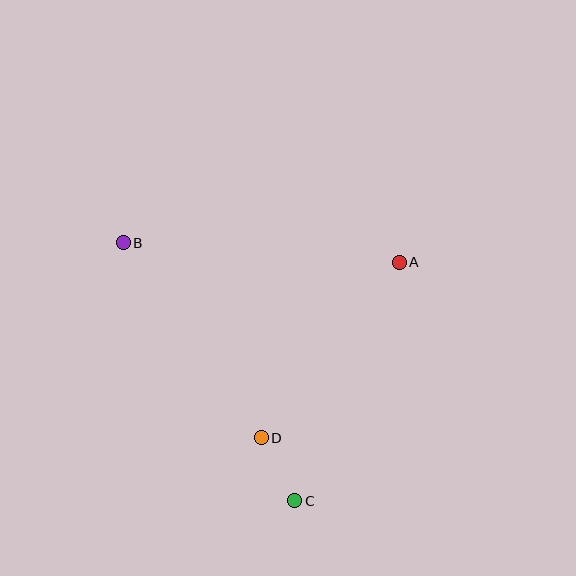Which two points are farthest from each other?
Points B and C are farthest from each other.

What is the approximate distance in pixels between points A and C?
The distance between A and C is approximately 261 pixels.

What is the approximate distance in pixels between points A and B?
The distance between A and B is approximately 277 pixels.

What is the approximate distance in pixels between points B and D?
The distance between B and D is approximately 239 pixels.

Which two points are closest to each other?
Points C and D are closest to each other.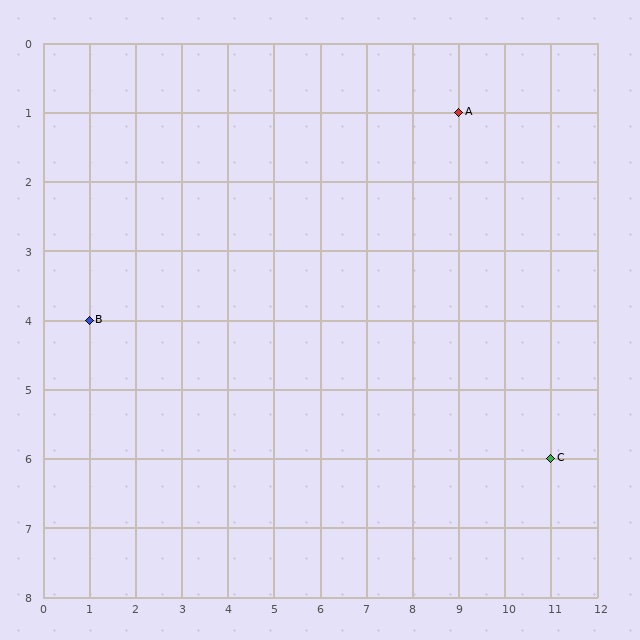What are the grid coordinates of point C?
Point C is at grid coordinates (11, 6).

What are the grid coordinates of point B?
Point B is at grid coordinates (1, 4).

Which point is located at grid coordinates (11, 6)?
Point C is at (11, 6).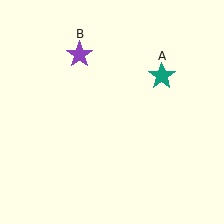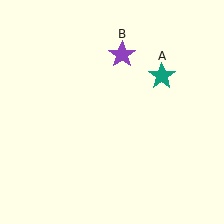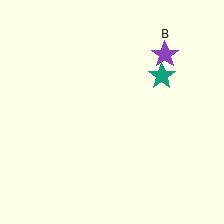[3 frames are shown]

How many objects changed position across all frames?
1 object changed position: purple star (object B).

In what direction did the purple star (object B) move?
The purple star (object B) moved right.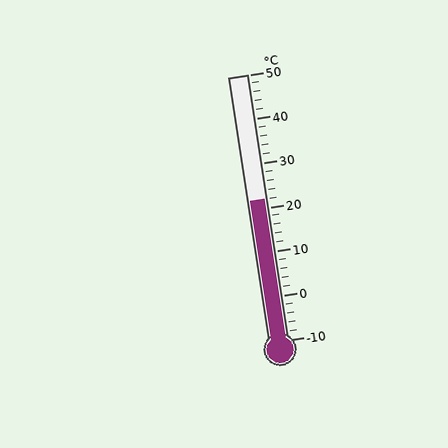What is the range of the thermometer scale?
The thermometer scale ranges from -10°C to 50°C.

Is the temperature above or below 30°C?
The temperature is below 30°C.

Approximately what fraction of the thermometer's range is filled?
The thermometer is filled to approximately 55% of its range.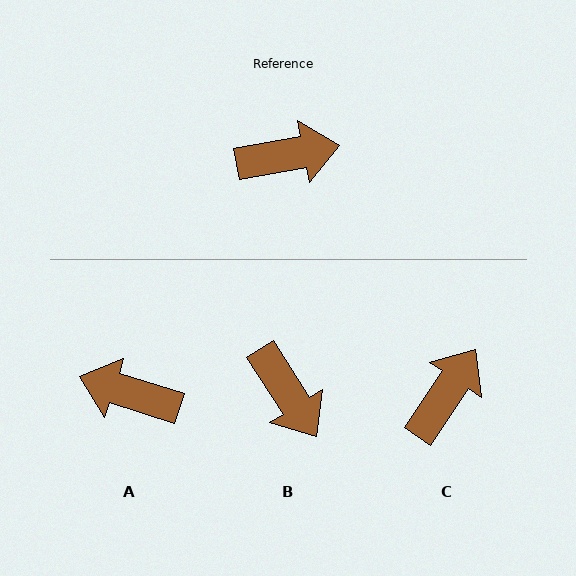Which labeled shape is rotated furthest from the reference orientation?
A, about 152 degrees away.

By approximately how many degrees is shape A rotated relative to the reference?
Approximately 152 degrees counter-clockwise.